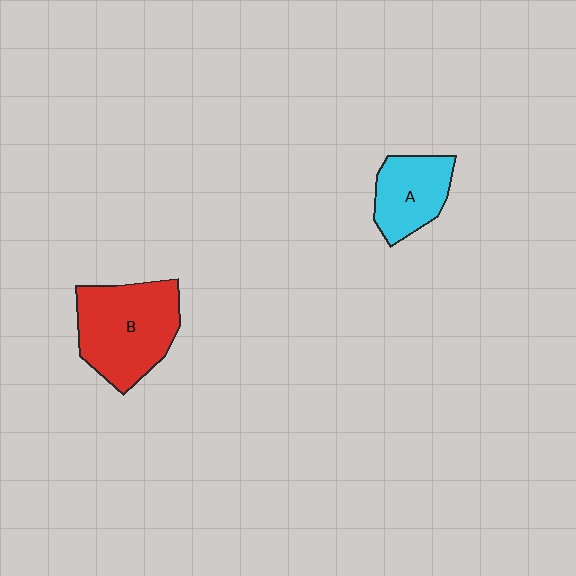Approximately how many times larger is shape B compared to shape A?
Approximately 1.6 times.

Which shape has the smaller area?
Shape A (cyan).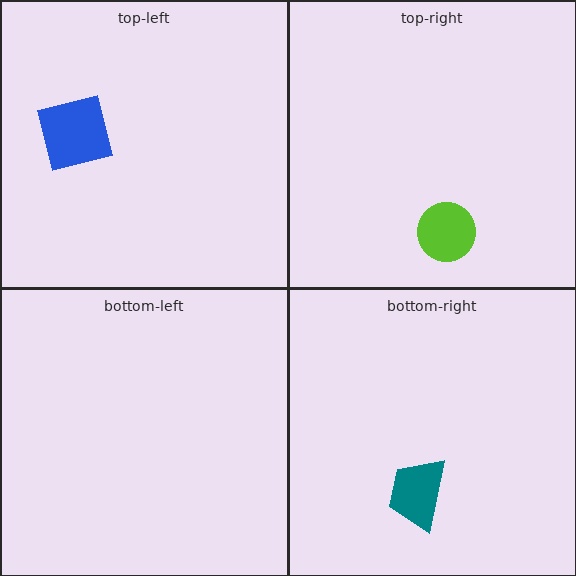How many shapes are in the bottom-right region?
1.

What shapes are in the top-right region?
The lime circle.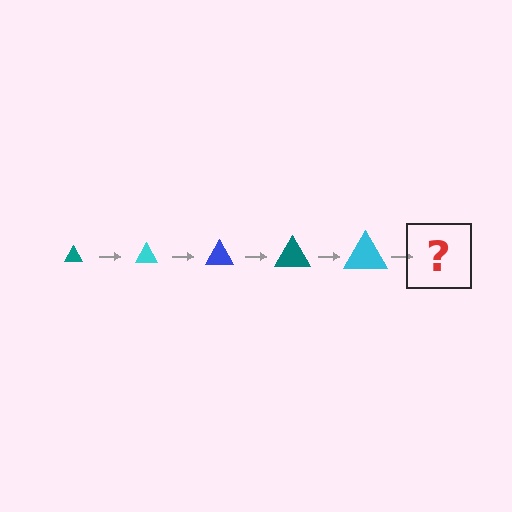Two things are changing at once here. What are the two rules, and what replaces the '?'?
The two rules are that the triangle grows larger each step and the color cycles through teal, cyan, and blue. The '?' should be a blue triangle, larger than the previous one.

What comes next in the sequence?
The next element should be a blue triangle, larger than the previous one.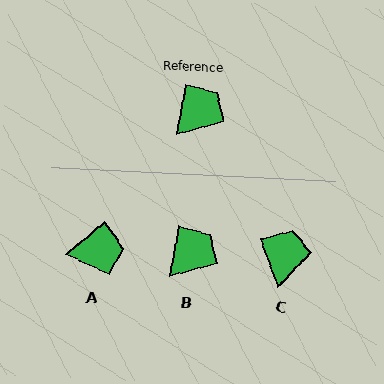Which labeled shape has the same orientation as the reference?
B.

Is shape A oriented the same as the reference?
No, it is off by about 40 degrees.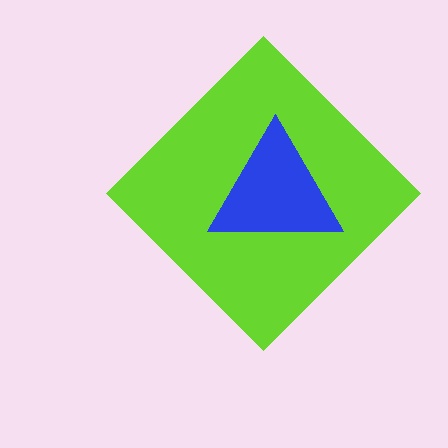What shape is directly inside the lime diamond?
The blue triangle.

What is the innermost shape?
The blue triangle.